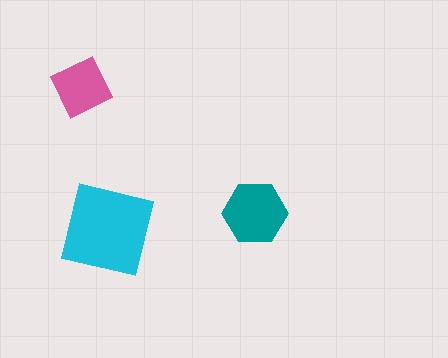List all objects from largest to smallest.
The cyan square, the teal hexagon, the pink square.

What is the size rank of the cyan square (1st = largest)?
1st.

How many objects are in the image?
There are 3 objects in the image.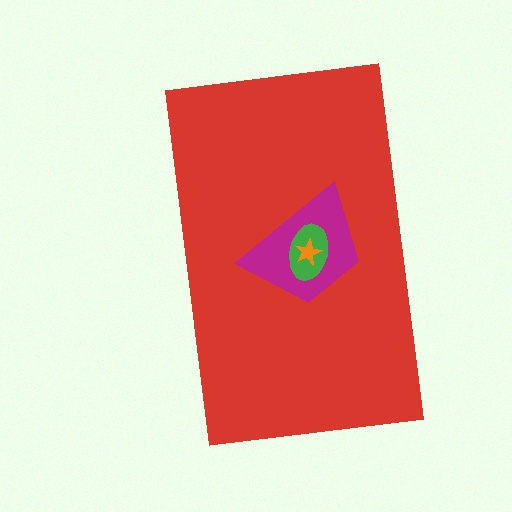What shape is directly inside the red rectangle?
The magenta trapezoid.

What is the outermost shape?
The red rectangle.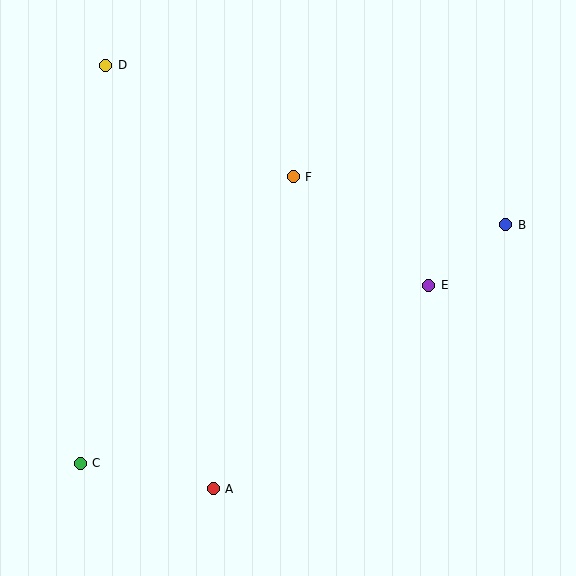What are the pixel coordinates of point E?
Point E is at (429, 285).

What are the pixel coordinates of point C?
Point C is at (80, 463).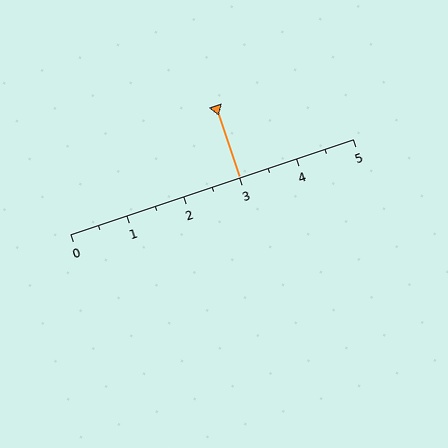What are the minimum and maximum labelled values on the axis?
The axis runs from 0 to 5.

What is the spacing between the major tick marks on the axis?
The major ticks are spaced 1 apart.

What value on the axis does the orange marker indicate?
The marker indicates approximately 3.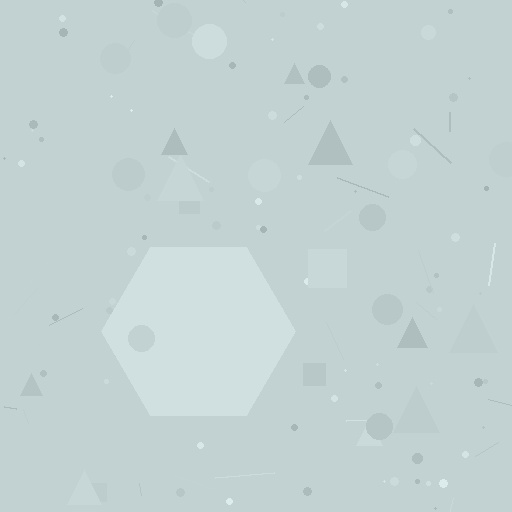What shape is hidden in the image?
A hexagon is hidden in the image.